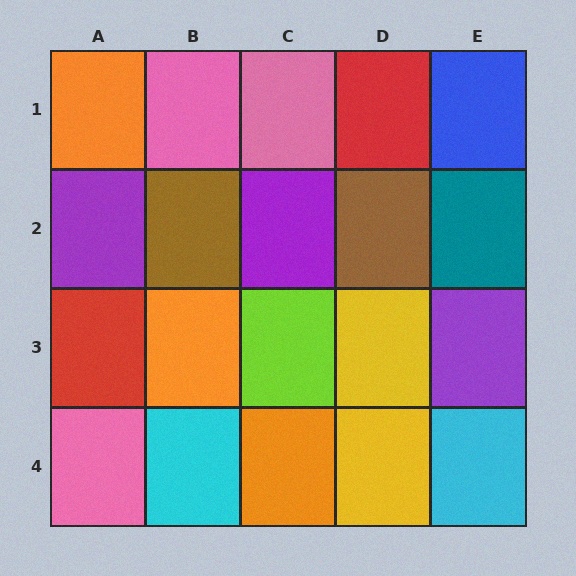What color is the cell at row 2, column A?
Purple.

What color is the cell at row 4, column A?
Pink.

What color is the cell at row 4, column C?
Orange.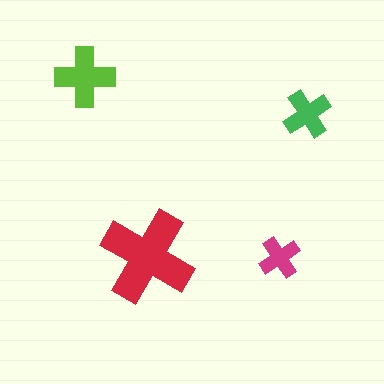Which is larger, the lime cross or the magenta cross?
The lime one.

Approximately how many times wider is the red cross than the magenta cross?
About 2 times wider.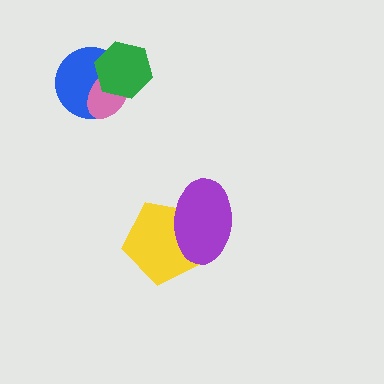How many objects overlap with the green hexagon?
2 objects overlap with the green hexagon.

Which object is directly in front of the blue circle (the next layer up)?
The pink ellipse is directly in front of the blue circle.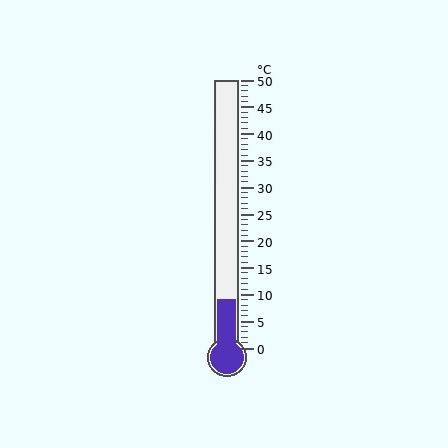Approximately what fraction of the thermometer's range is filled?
The thermometer is filled to approximately 20% of its range.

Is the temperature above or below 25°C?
The temperature is below 25°C.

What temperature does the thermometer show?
The thermometer shows approximately 9°C.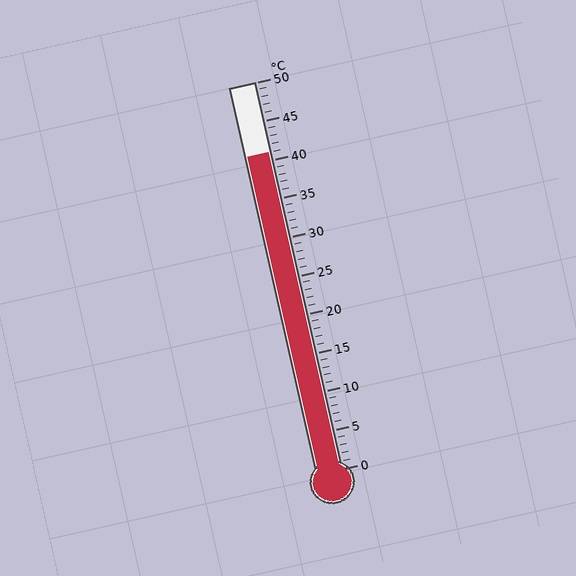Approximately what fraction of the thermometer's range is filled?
The thermometer is filled to approximately 80% of its range.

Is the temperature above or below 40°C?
The temperature is above 40°C.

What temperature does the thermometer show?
The thermometer shows approximately 41°C.